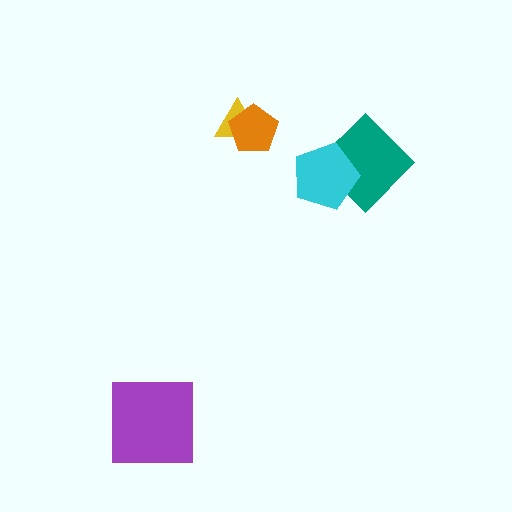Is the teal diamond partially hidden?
Yes, it is partially covered by another shape.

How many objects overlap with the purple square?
0 objects overlap with the purple square.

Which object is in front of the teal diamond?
The cyan pentagon is in front of the teal diamond.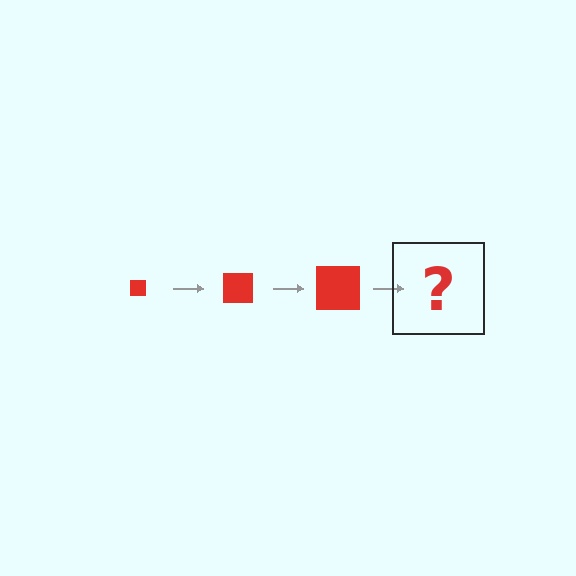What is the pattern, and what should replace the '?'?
The pattern is that the square gets progressively larger each step. The '?' should be a red square, larger than the previous one.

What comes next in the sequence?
The next element should be a red square, larger than the previous one.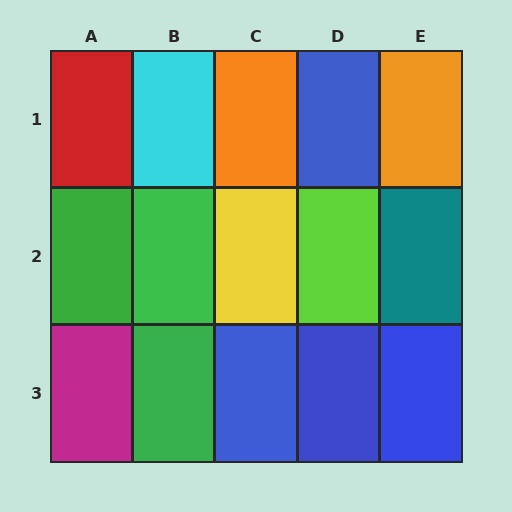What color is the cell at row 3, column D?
Blue.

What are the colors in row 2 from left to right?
Green, green, yellow, lime, teal.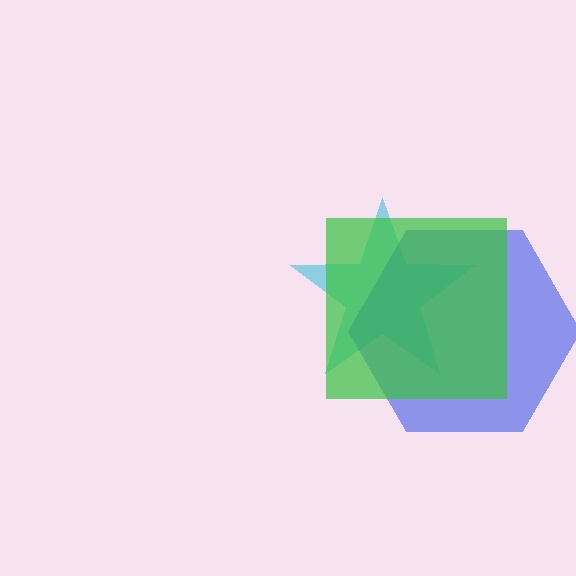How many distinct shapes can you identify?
There are 3 distinct shapes: a cyan star, a blue hexagon, a green square.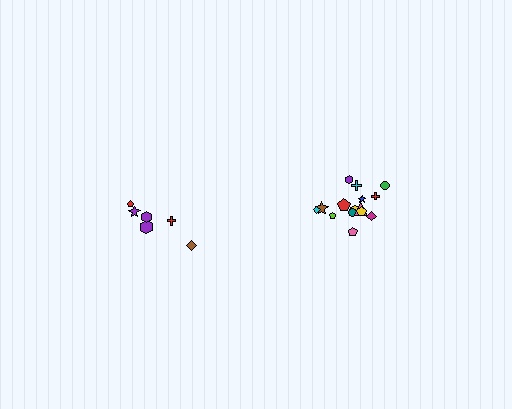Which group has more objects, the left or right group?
The right group.